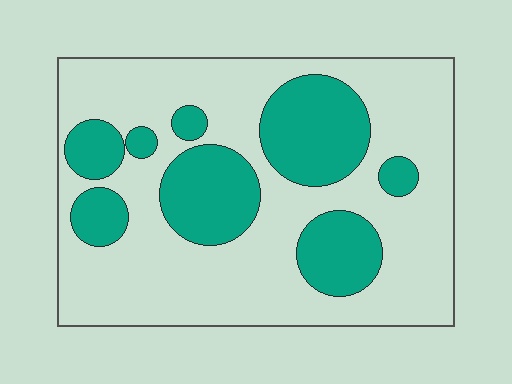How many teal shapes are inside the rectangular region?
8.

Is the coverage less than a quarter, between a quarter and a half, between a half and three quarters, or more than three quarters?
Between a quarter and a half.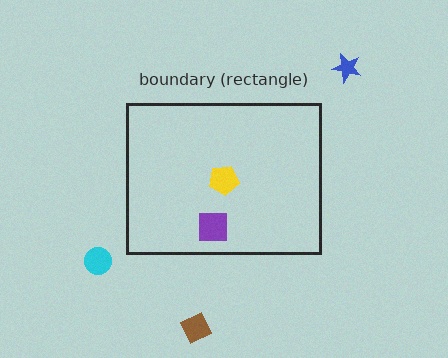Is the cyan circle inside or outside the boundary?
Outside.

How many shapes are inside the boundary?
2 inside, 3 outside.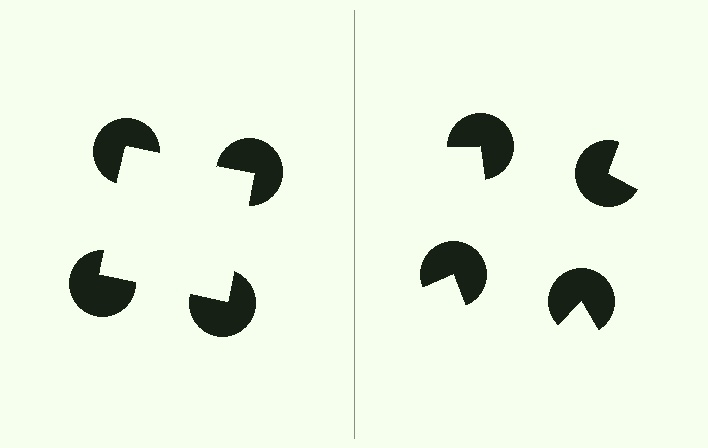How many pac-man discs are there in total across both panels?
8 — 4 on each side.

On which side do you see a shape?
An illusory square appears on the left side. On the right side the wedge cuts are rotated, so no coherent shape forms.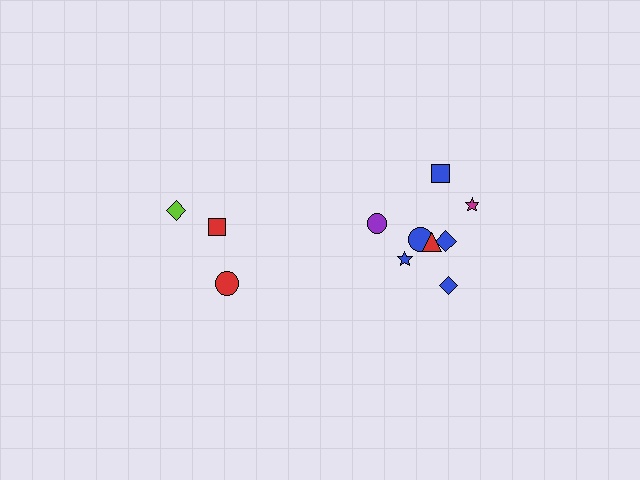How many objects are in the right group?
There are 8 objects.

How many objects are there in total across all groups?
There are 11 objects.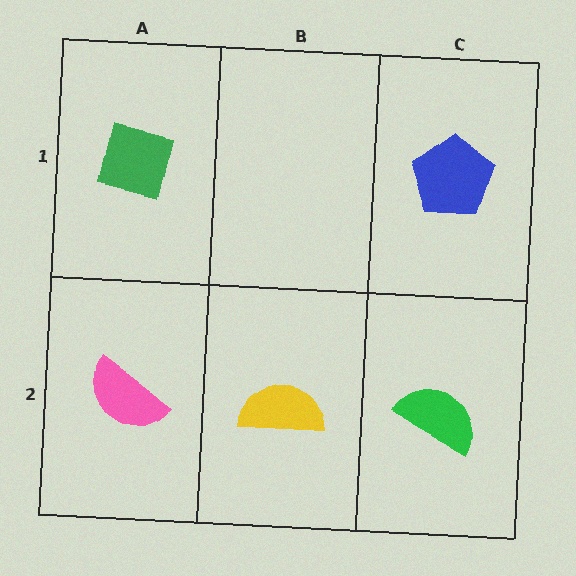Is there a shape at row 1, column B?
No, that cell is empty.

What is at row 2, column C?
A green semicircle.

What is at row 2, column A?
A pink semicircle.